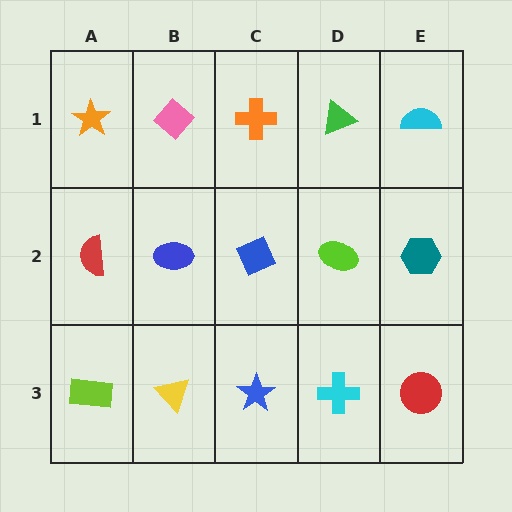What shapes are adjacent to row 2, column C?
An orange cross (row 1, column C), a blue star (row 3, column C), a blue ellipse (row 2, column B), a lime ellipse (row 2, column D).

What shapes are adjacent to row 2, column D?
A green triangle (row 1, column D), a cyan cross (row 3, column D), a blue diamond (row 2, column C), a teal hexagon (row 2, column E).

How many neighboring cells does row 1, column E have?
2.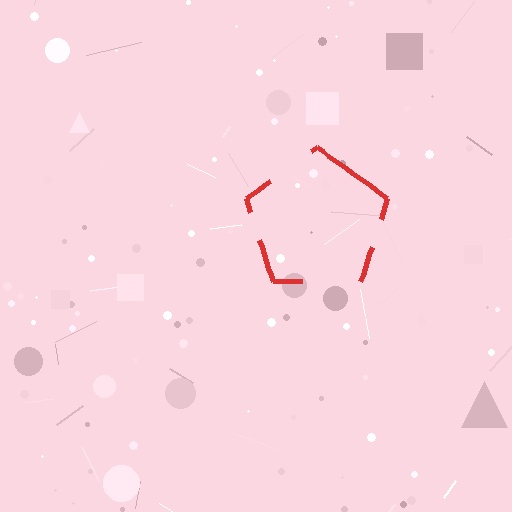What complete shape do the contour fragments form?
The contour fragments form a pentagon.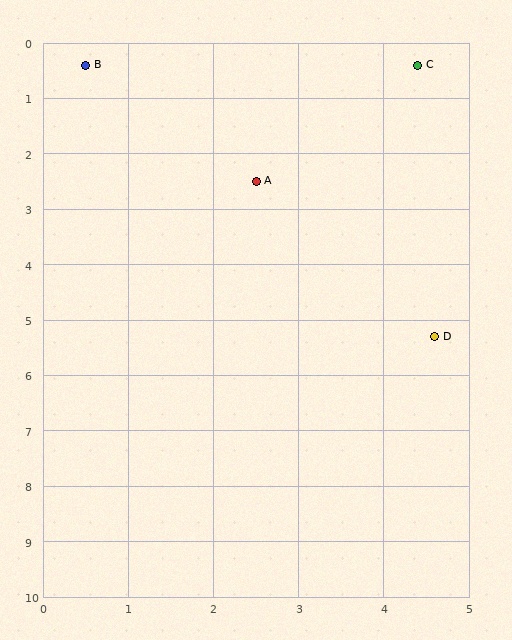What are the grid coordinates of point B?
Point B is at approximately (0.5, 0.4).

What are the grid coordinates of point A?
Point A is at approximately (2.5, 2.5).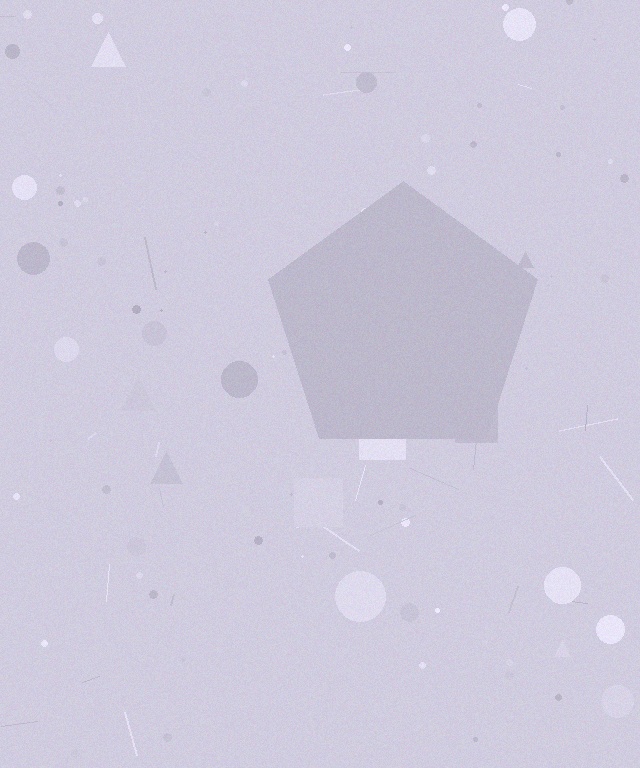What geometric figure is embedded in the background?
A pentagon is embedded in the background.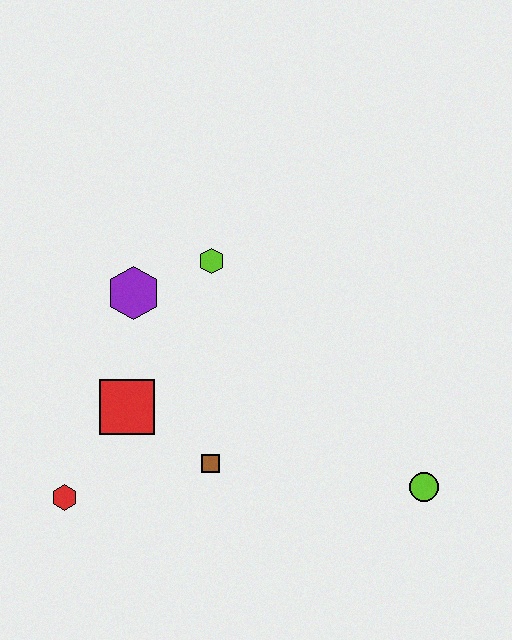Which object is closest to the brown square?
The red square is closest to the brown square.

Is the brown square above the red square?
No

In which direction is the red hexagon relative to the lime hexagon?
The red hexagon is below the lime hexagon.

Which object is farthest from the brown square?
The lime circle is farthest from the brown square.